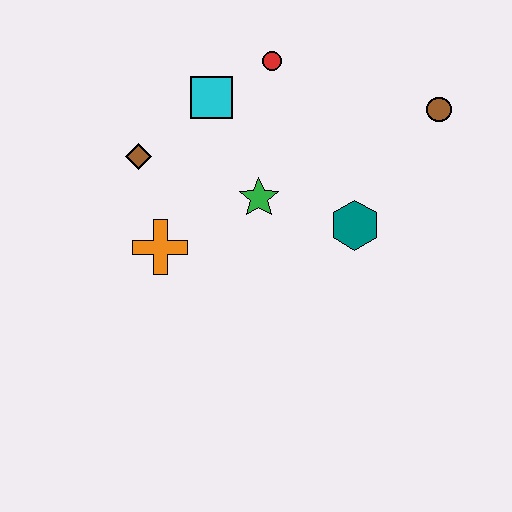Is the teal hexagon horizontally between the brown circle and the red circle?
Yes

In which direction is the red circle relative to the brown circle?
The red circle is to the left of the brown circle.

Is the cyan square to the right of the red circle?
No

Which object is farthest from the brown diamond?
The brown circle is farthest from the brown diamond.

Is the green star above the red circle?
No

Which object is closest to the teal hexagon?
The green star is closest to the teal hexagon.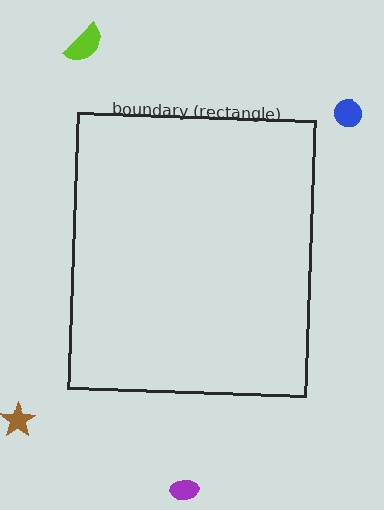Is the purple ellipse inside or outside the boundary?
Outside.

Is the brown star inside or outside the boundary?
Outside.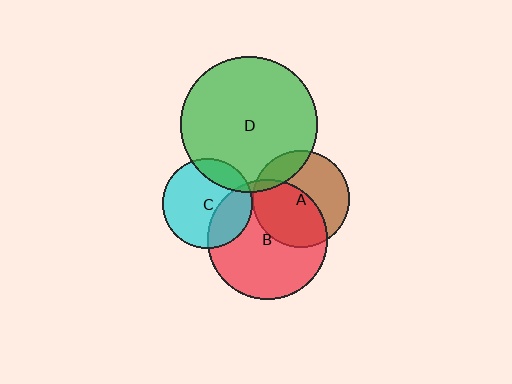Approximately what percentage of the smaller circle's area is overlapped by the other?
Approximately 5%.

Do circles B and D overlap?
Yes.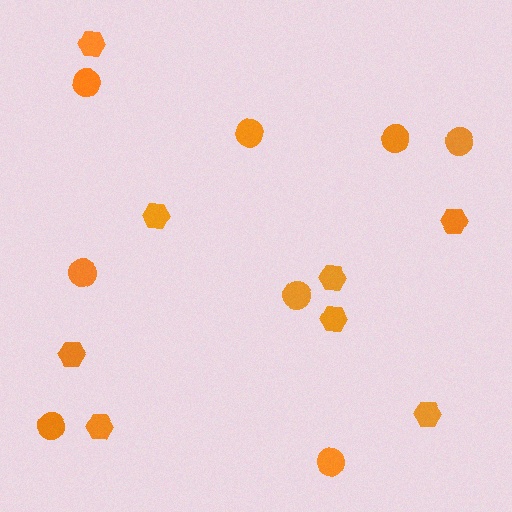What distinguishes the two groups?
There are 2 groups: one group of hexagons (8) and one group of circles (8).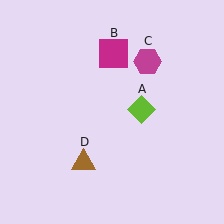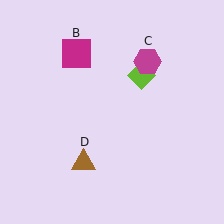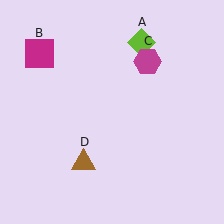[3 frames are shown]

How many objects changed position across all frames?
2 objects changed position: lime diamond (object A), magenta square (object B).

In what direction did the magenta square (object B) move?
The magenta square (object B) moved left.